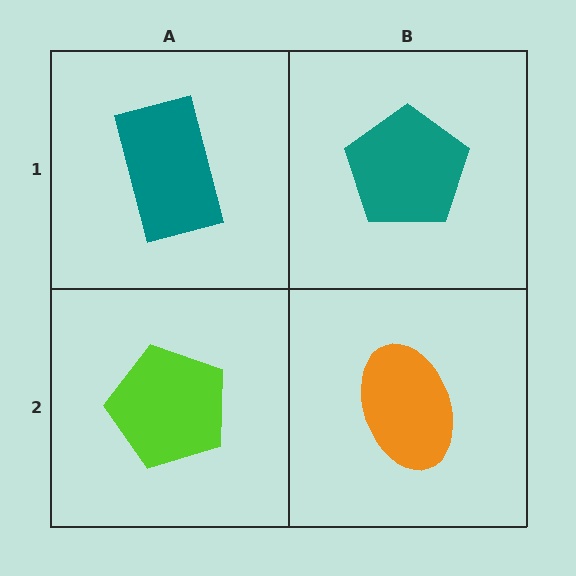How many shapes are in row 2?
2 shapes.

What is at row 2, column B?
An orange ellipse.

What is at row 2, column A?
A lime pentagon.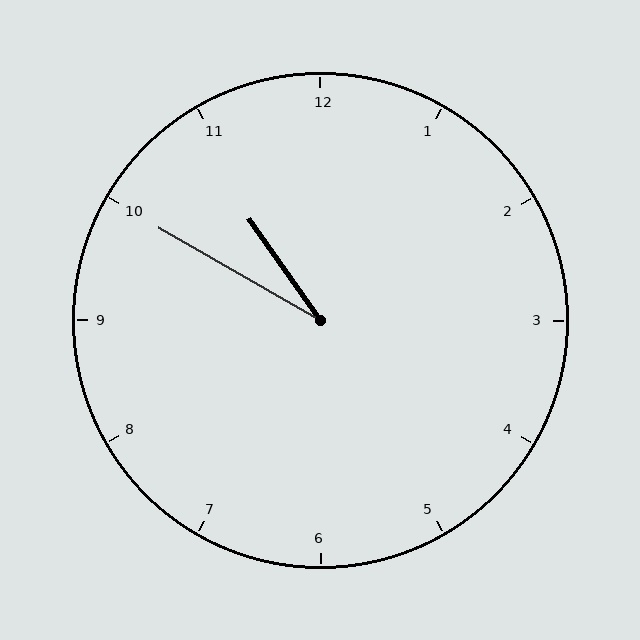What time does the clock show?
10:50.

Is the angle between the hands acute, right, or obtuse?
It is acute.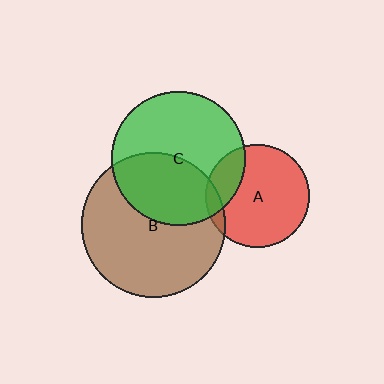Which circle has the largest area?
Circle B (brown).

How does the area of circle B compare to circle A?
Approximately 1.9 times.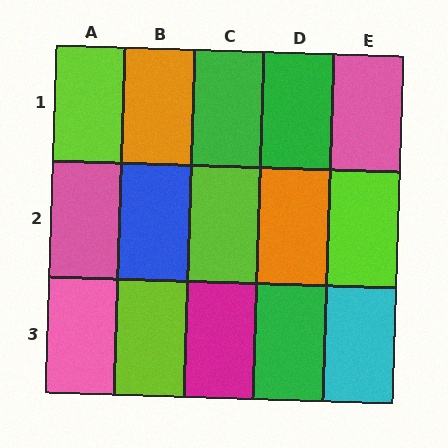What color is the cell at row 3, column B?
Lime.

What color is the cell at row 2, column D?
Orange.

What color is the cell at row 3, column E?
Cyan.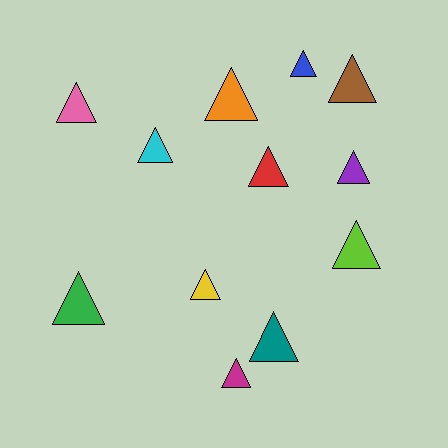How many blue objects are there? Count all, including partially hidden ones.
There is 1 blue object.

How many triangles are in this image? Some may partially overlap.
There are 12 triangles.